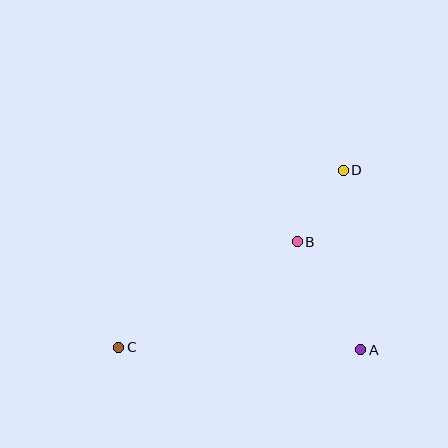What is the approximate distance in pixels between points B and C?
The distance between B and C is approximately 207 pixels.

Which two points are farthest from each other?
Points C and D are farthest from each other.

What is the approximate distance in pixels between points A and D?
The distance between A and D is approximately 181 pixels.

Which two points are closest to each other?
Points B and D are closest to each other.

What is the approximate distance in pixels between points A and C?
The distance between A and C is approximately 242 pixels.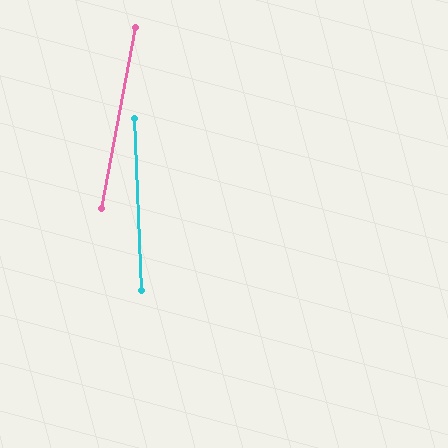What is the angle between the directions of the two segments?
Approximately 13 degrees.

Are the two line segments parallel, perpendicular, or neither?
Neither parallel nor perpendicular — they differ by about 13°.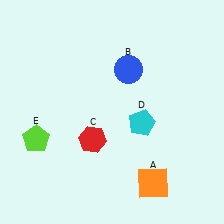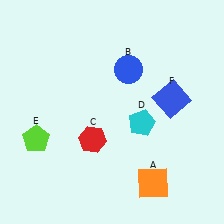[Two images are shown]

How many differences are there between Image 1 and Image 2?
There is 1 difference between the two images.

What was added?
A blue square (F) was added in Image 2.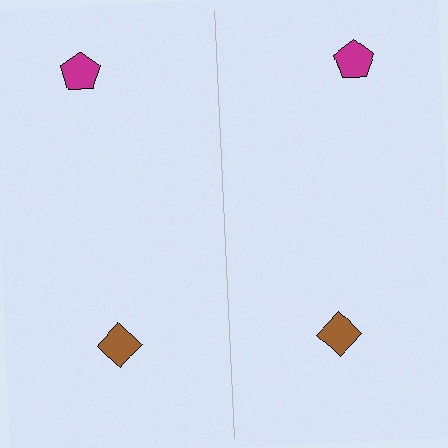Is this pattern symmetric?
Yes, this pattern has bilateral (reflection) symmetry.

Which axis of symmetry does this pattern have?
The pattern has a vertical axis of symmetry running through the center of the image.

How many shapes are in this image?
There are 4 shapes in this image.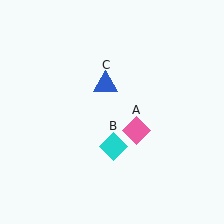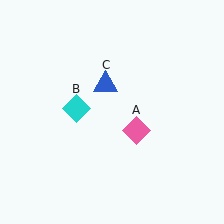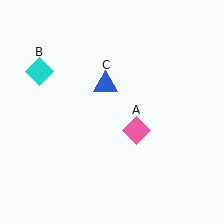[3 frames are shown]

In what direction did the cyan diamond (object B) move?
The cyan diamond (object B) moved up and to the left.